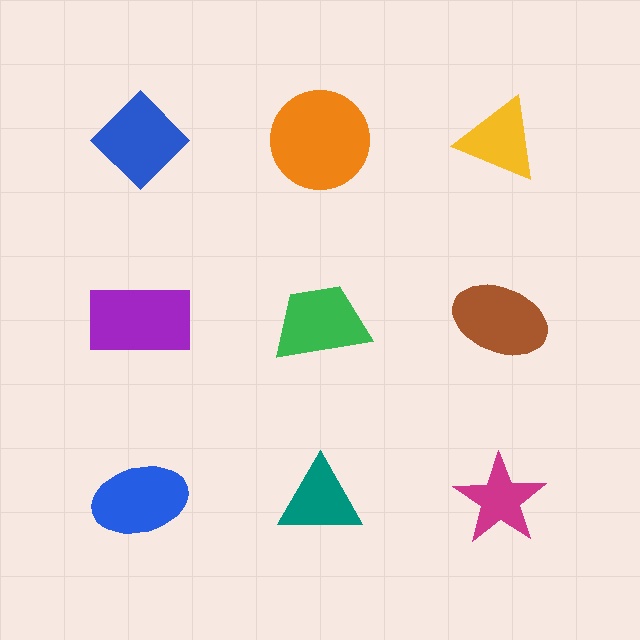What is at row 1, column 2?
An orange circle.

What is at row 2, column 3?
A brown ellipse.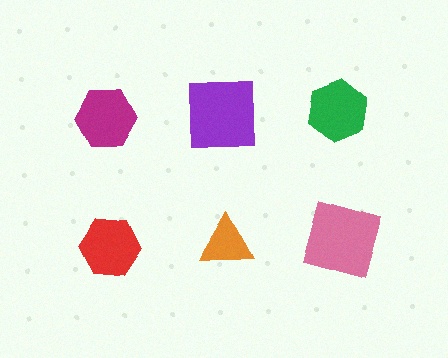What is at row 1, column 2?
A purple square.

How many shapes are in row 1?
3 shapes.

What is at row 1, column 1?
A magenta hexagon.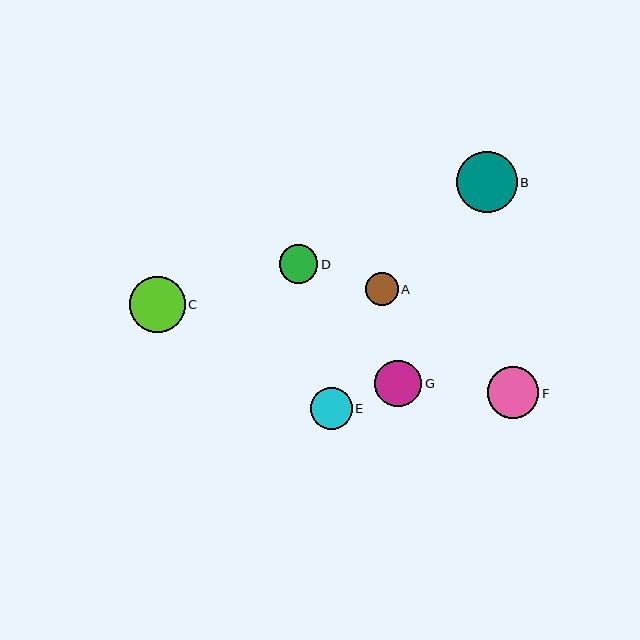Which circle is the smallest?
Circle A is the smallest with a size of approximately 33 pixels.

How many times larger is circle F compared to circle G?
Circle F is approximately 1.1 times the size of circle G.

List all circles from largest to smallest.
From largest to smallest: B, C, F, G, E, D, A.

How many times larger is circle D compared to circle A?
Circle D is approximately 1.2 times the size of circle A.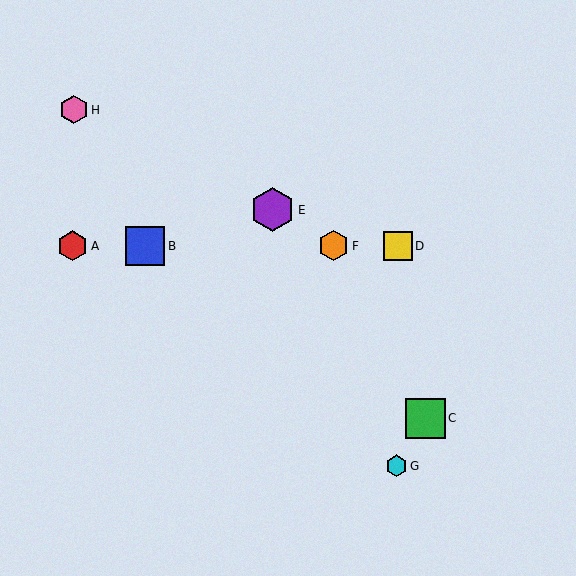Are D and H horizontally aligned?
No, D is at y≈246 and H is at y≈110.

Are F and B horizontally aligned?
Yes, both are at y≈246.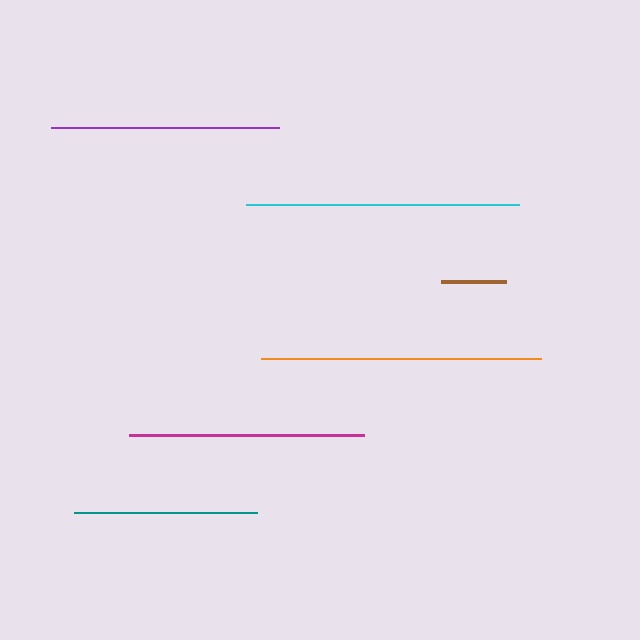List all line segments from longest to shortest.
From longest to shortest: orange, cyan, magenta, purple, teal, brown.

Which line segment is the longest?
The orange line is the longest at approximately 279 pixels.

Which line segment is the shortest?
The brown line is the shortest at approximately 64 pixels.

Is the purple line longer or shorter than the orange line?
The orange line is longer than the purple line.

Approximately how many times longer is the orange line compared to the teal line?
The orange line is approximately 1.5 times the length of the teal line.